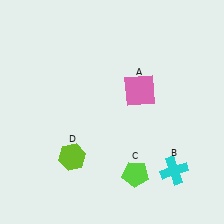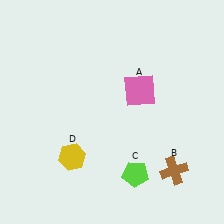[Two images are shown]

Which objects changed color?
B changed from cyan to brown. D changed from lime to yellow.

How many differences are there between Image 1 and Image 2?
There are 2 differences between the two images.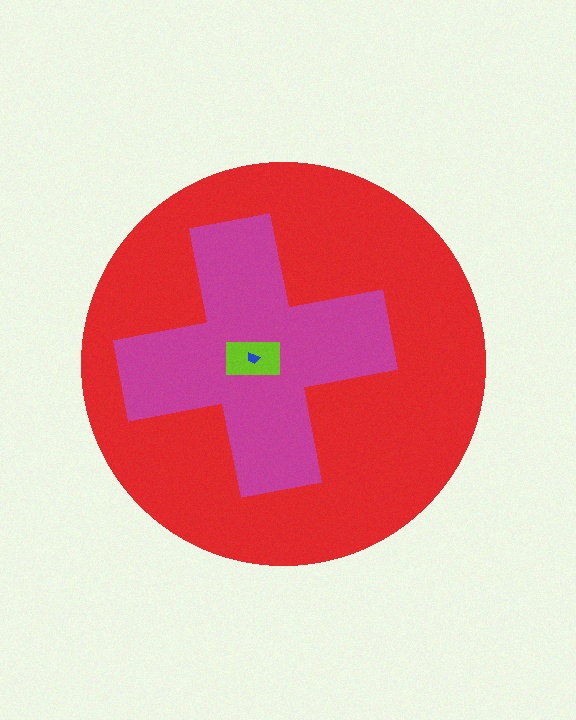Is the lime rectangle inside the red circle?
Yes.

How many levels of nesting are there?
4.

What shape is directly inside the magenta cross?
The lime rectangle.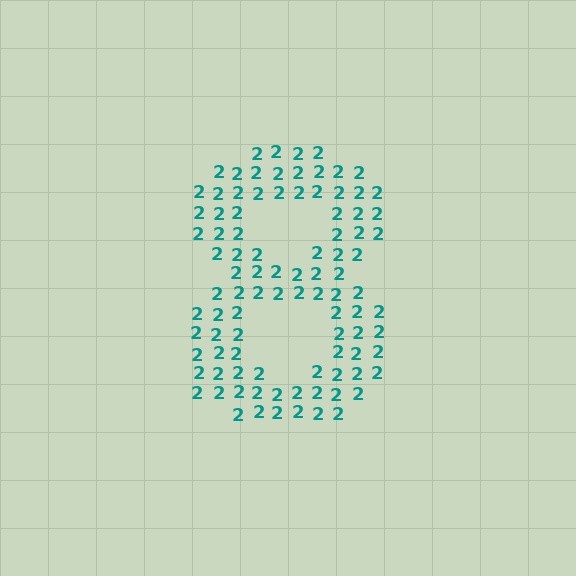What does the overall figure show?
The overall figure shows the digit 8.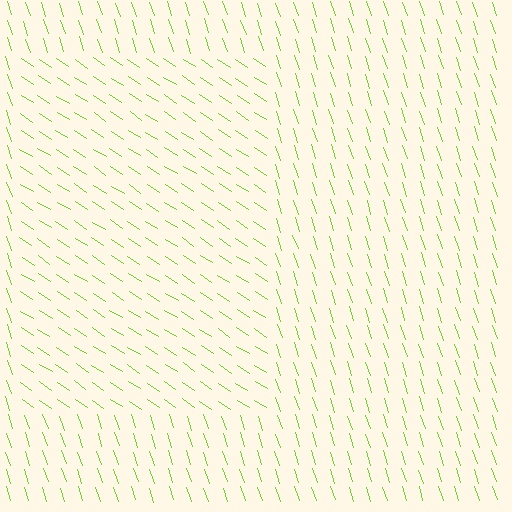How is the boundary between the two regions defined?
The boundary is defined purely by a change in line orientation (approximately 39 degrees difference). All lines are the same color and thickness.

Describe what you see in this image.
The image is filled with small lime line segments. A rectangle region in the image has lines oriented differently from the surrounding lines, creating a visible texture boundary.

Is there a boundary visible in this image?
Yes, there is a texture boundary formed by a change in line orientation.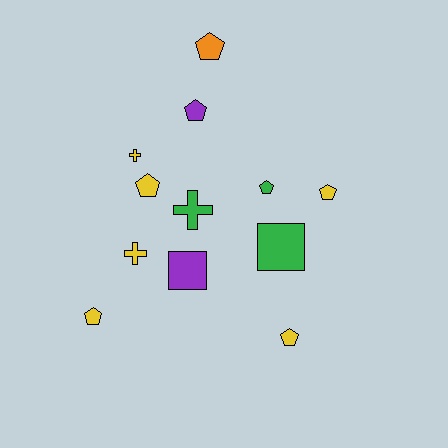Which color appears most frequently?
Yellow, with 6 objects.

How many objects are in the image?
There are 12 objects.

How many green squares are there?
There is 1 green square.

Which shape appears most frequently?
Pentagon, with 7 objects.